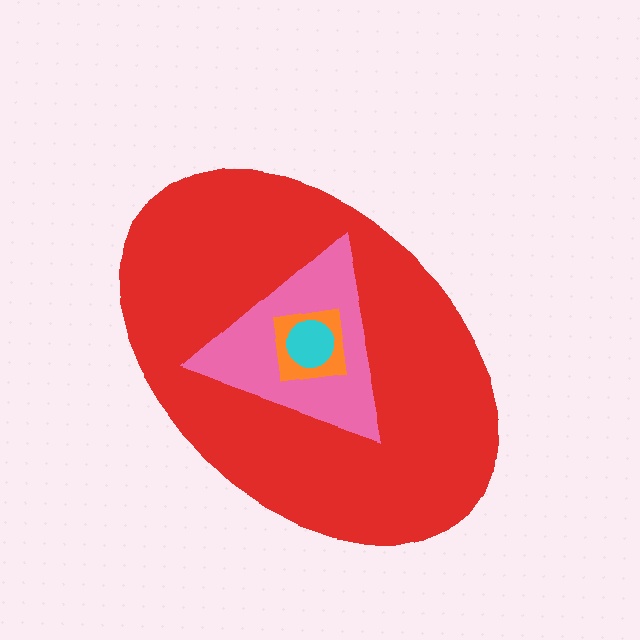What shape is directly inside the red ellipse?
The pink triangle.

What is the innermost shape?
The cyan circle.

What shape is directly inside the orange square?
The cyan circle.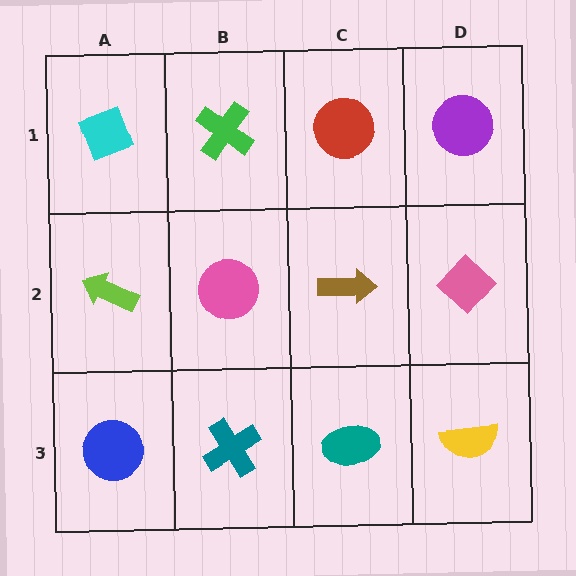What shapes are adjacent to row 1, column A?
A lime arrow (row 2, column A), a green cross (row 1, column B).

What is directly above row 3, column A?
A lime arrow.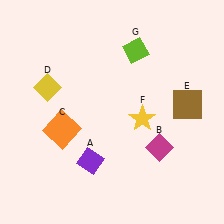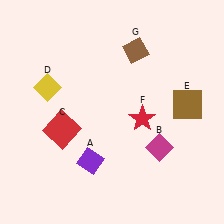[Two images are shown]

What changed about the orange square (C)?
In Image 1, C is orange. In Image 2, it changed to red.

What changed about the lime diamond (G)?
In Image 1, G is lime. In Image 2, it changed to brown.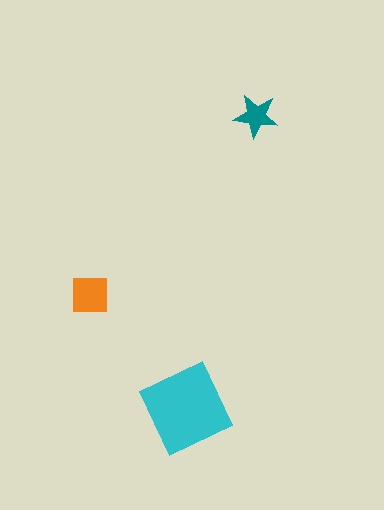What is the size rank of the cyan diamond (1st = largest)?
1st.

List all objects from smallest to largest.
The teal star, the orange square, the cyan diamond.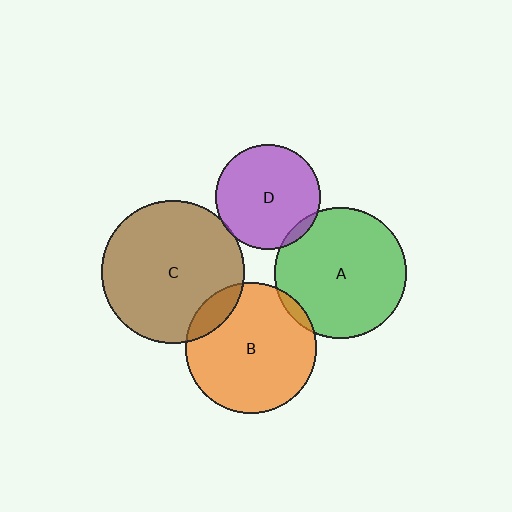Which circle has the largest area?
Circle C (brown).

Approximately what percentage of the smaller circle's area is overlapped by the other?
Approximately 5%.